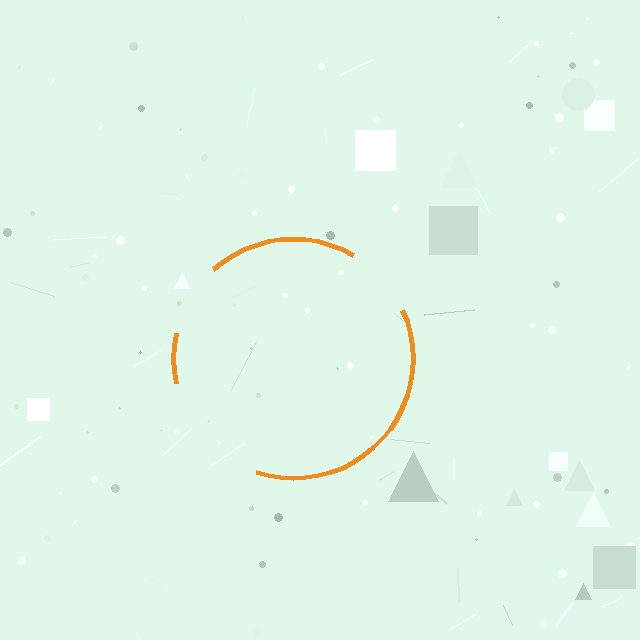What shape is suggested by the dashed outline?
The dashed outline suggests a circle.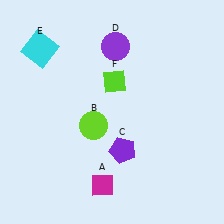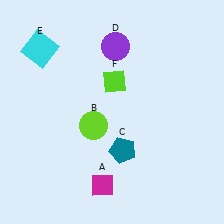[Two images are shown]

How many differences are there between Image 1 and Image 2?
There is 1 difference between the two images.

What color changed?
The pentagon (C) changed from purple in Image 1 to teal in Image 2.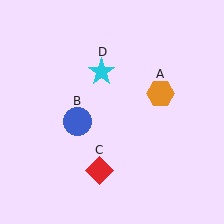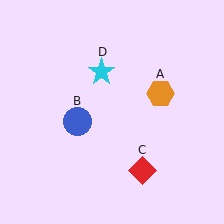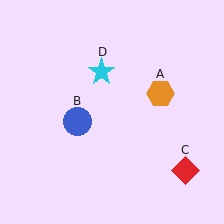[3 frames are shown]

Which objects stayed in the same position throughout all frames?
Orange hexagon (object A) and blue circle (object B) and cyan star (object D) remained stationary.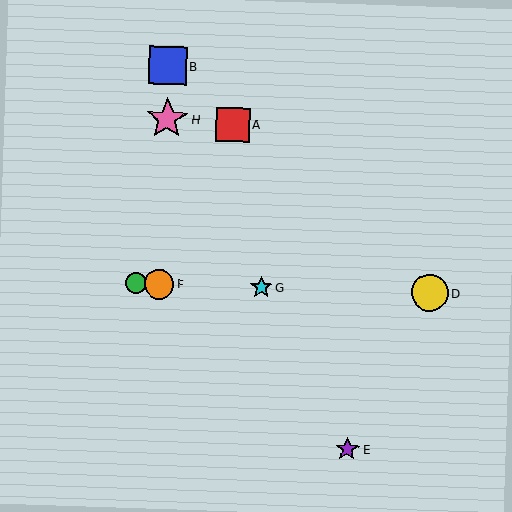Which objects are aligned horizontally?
Objects C, D, F, G are aligned horizontally.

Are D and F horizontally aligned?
Yes, both are at y≈293.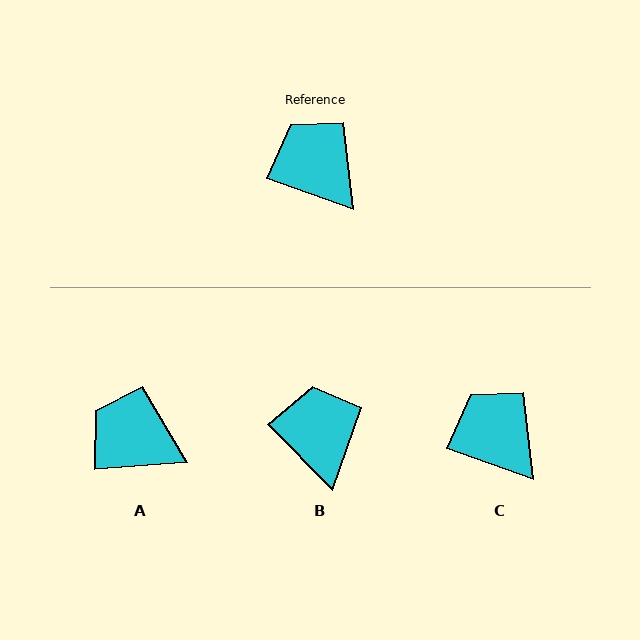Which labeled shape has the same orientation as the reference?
C.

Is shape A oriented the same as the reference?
No, it is off by about 24 degrees.